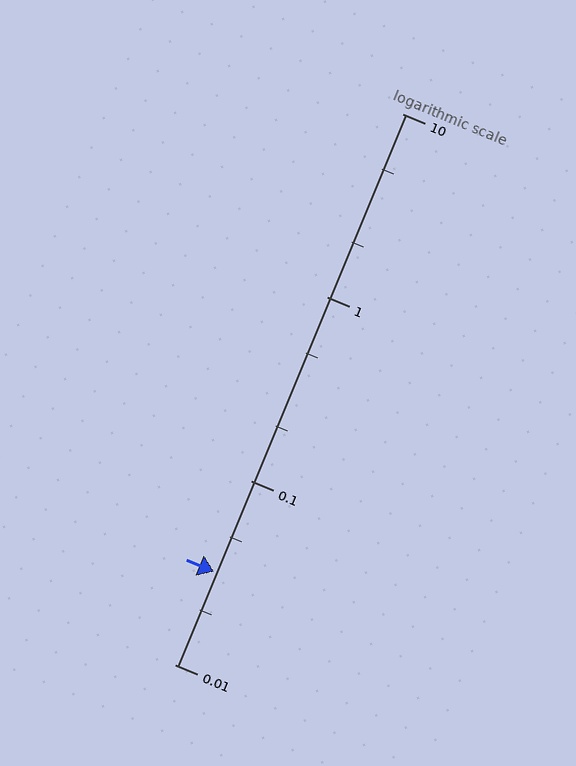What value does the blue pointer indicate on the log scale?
The pointer indicates approximately 0.032.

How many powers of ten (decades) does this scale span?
The scale spans 3 decades, from 0.01 to 10.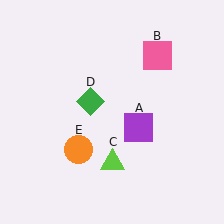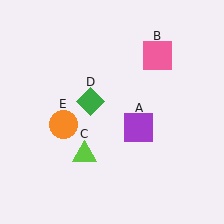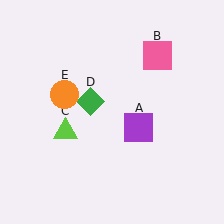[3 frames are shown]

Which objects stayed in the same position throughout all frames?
Purple square (object A) and pink square (object B) and green diamond (object D) remained stationary.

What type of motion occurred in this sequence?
The lime triangle (object C), orange circle (object E) rotated clockwise around the center of the scene.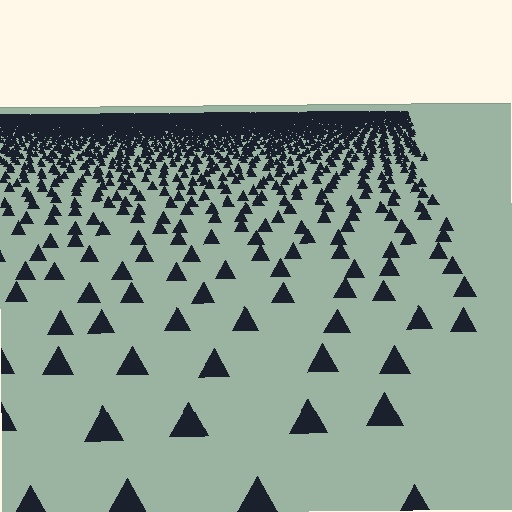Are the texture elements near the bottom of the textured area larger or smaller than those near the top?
Larger. Near the bottom, elements are closer to the viewer and appear at a bigger on-screen size.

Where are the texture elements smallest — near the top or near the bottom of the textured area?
Near the top.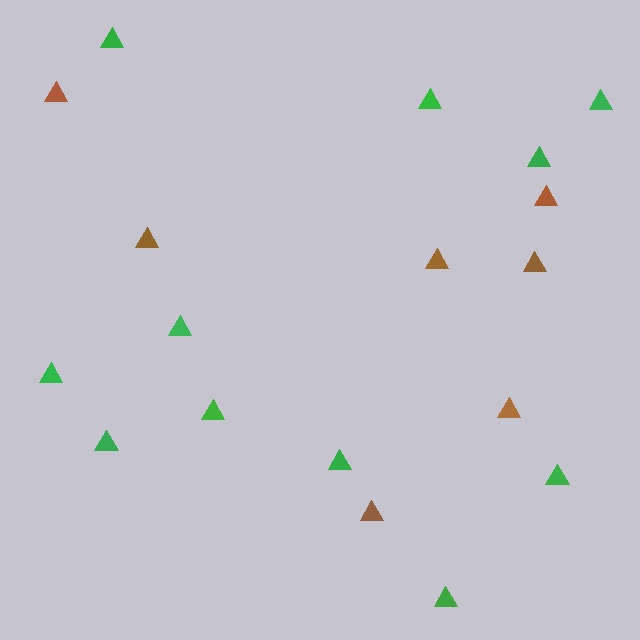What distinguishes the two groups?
There are 2 groups: one group of brown triangles (7) and one group of green triangles (11).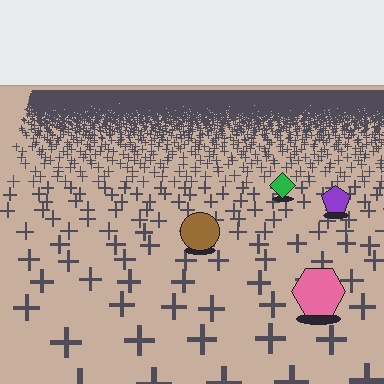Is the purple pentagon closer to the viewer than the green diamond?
Yes. The purple pentagon is closer — you can tell from the texture gradient: the ground texture is coarser near it.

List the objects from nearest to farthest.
From nearest to farthest: the pink hexagon, the brown circle, the purple pentagon, the green diamond.